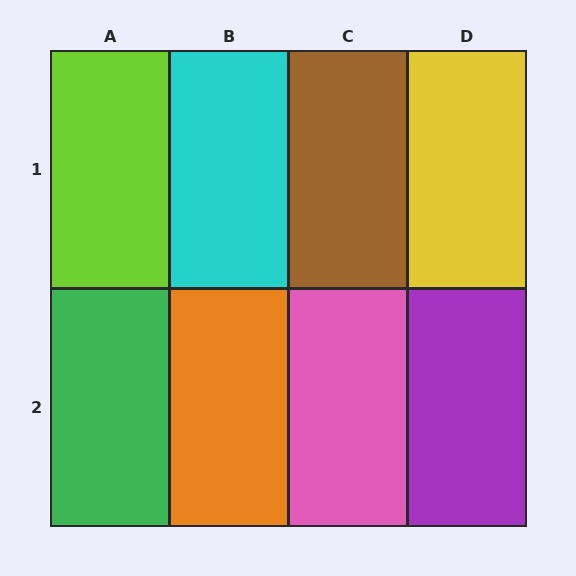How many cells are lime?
1 cell is lime.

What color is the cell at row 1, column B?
Cyan.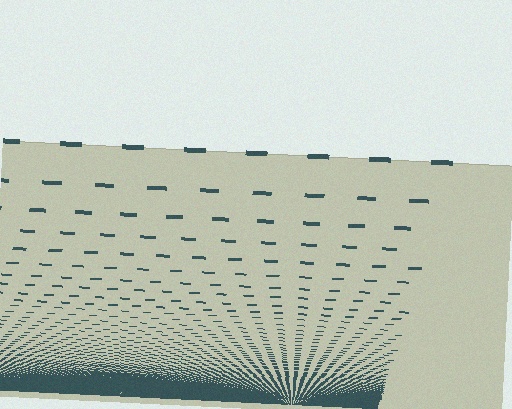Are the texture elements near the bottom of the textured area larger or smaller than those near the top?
Smaller. The gradient is inverted — elements near the bottom are smaller and denser.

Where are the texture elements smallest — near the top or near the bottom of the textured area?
Near the bottom.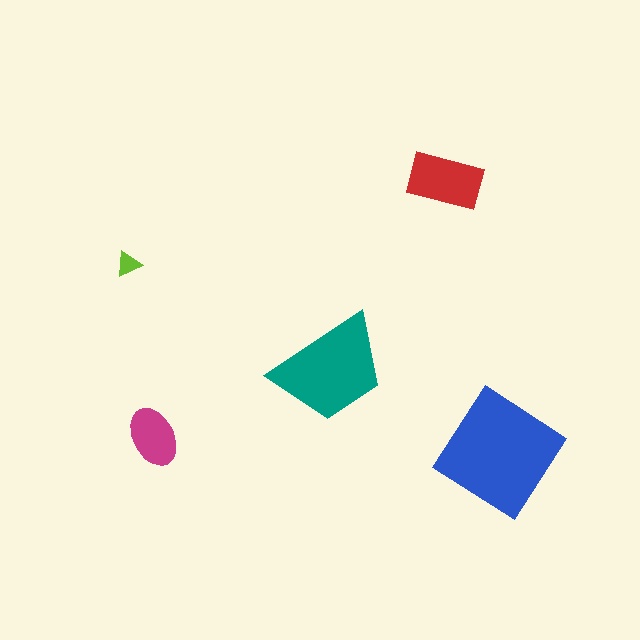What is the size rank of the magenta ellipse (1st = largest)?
4th.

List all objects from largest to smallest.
The blue diamond, the teal trapezoid, the red rectangle, the magenta ellipse, the lime triangle.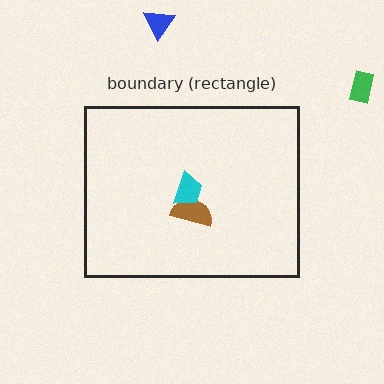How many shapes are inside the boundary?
2 inside, 2 outside.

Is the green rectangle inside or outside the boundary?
Outside.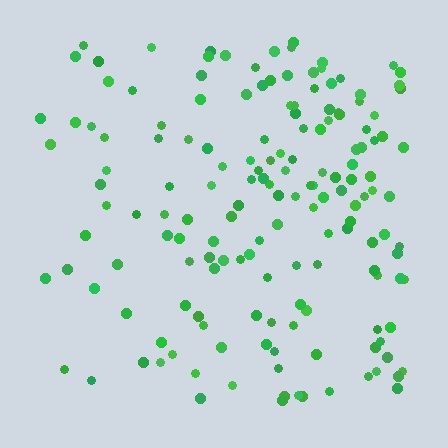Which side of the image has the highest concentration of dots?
The right.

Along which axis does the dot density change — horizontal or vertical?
Horizontal.